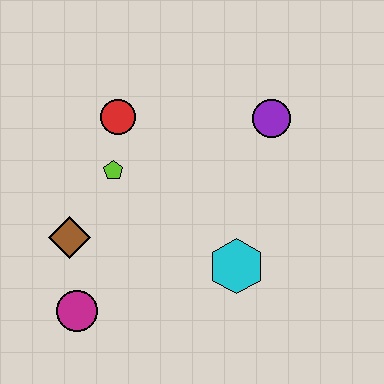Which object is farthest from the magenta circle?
The purple circle is farthest from the magenta circle.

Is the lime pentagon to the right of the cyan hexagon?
No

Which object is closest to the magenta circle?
The brown diamond is closest to the magenta circle.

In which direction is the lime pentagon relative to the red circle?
The lime pentagon is below the red circle.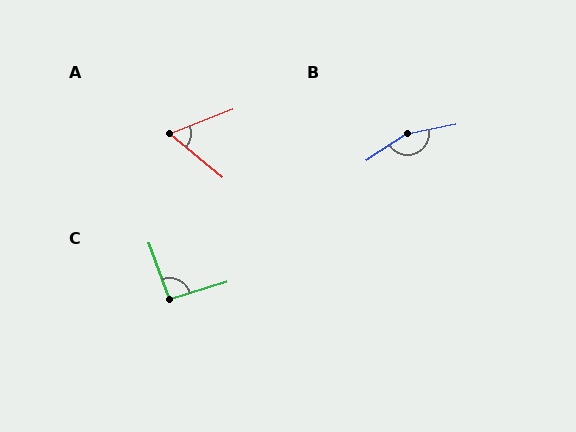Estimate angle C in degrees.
Approximately 93 degrees.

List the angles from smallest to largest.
A (61°), C (93°), B (158°).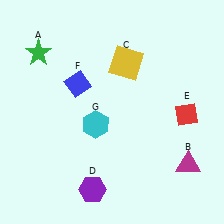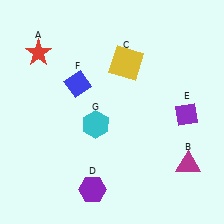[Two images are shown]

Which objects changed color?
A changed from green to red. E changed from red to purple.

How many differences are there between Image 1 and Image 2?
There are 2 differences between the two images.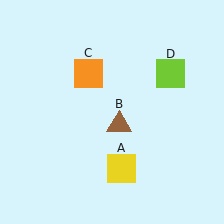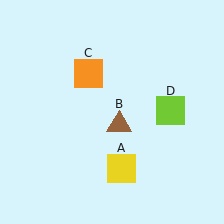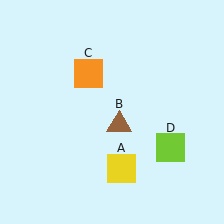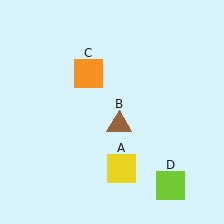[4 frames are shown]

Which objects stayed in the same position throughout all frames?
Yellow square (object A) and brown triangle (object B) and orange square (object C) remained stationary.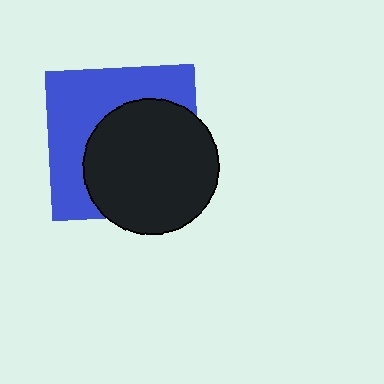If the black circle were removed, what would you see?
You would see the complete blue square.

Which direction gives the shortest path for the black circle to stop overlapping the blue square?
Moving toward the lower-right gives the shortest separation.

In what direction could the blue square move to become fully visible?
The blue square could move toward the upper-left. That would shift it out from behind the black circle entirely.